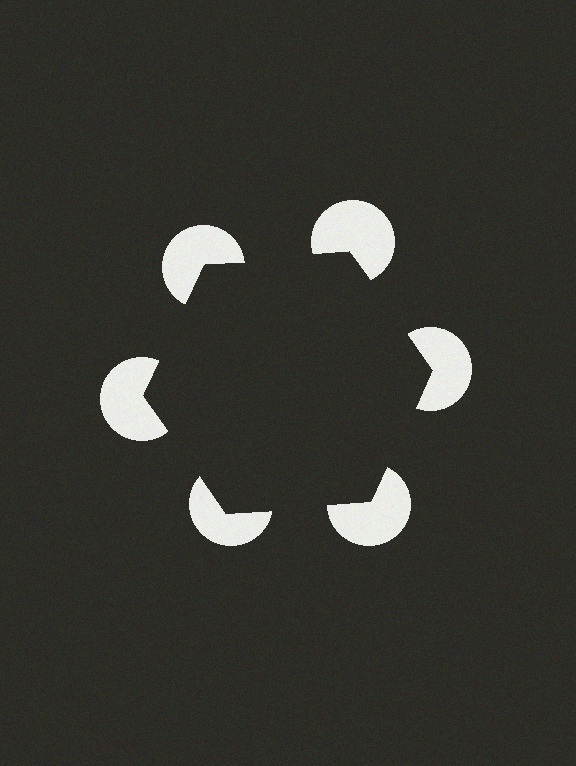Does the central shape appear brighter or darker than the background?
It typically appears slightly darker than the background, even though no actual brightness change is drawn.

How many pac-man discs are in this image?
There are 6 — one at each vertex of the illusory hexagon.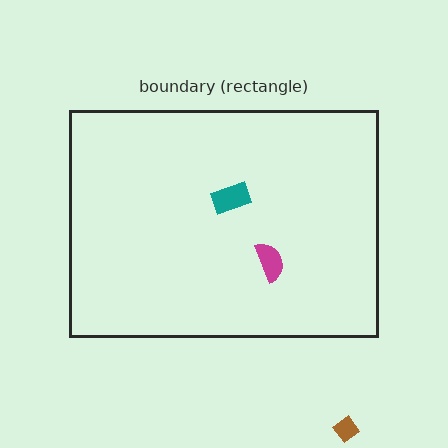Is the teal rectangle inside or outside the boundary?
Inside.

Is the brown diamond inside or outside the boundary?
Outside.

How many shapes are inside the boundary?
2 inside, 1 outside.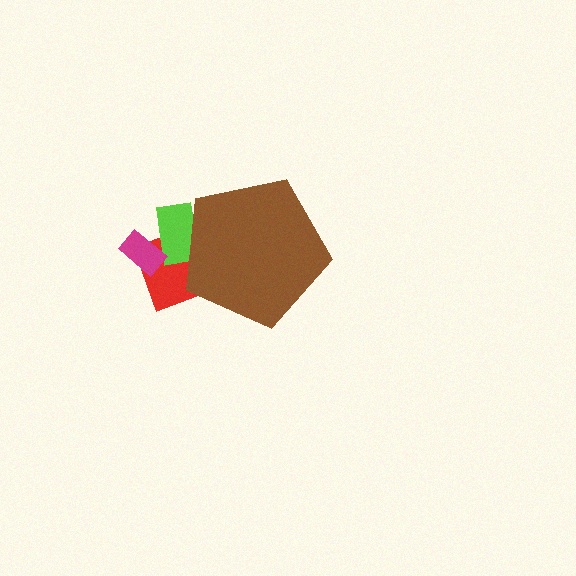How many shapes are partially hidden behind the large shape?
2 shapes are partially hidden.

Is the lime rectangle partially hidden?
Yes, the lime rectangle is partially hidden behind the brown pentagon.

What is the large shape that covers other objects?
A brown pentagon.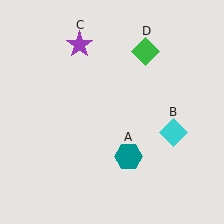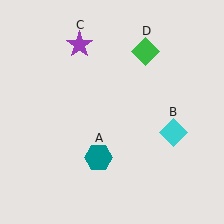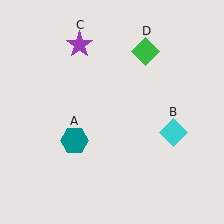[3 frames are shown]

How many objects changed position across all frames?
1 object changed position: teal hexagon (object A).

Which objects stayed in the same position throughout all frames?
Cyan diamond (object B) and purple star (object C) and green diamond (object D) remained stationary.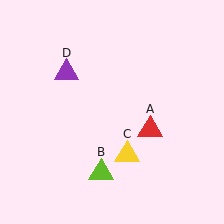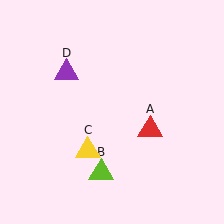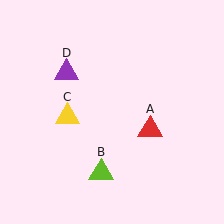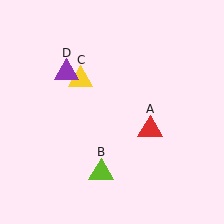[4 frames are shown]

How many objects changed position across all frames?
1 object changed position: yellow triangle (object C).